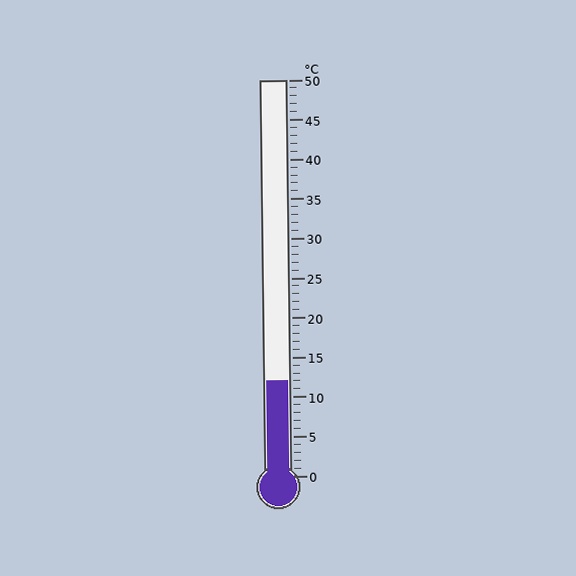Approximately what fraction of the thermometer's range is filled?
The thermometer is filled to approximately 25% of its range.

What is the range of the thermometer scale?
The thermometer scale ranges from 0°C to 50°C.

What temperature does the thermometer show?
The thermometer shows approximately 12°C.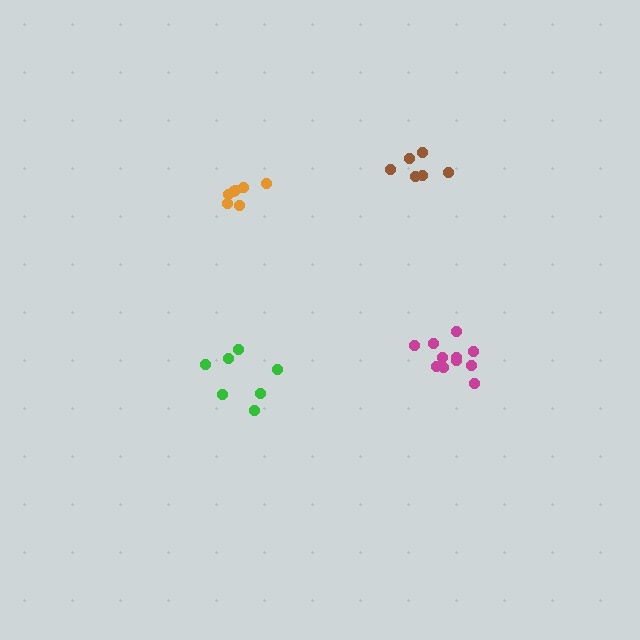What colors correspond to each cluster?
The clusters are colored: green, orange, magenta, brown.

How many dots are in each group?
Group 1: 7 dots, Group 2: 7 dots, Group 3: 11 dots, Group 4: 6 dots (31 total).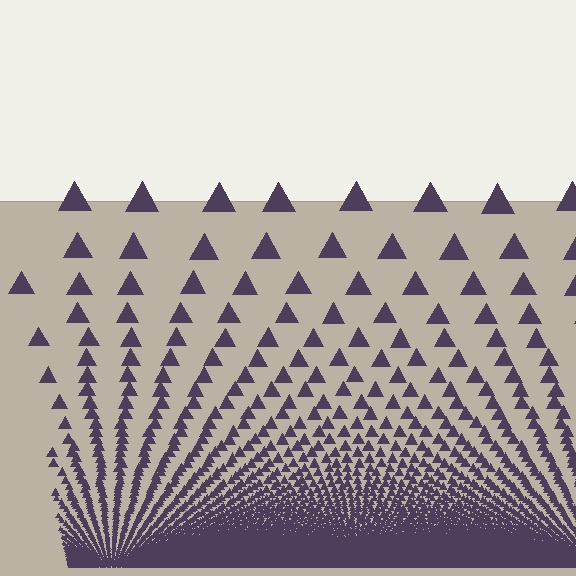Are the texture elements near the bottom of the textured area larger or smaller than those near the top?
Smaller. The gradient is inverted — elements near the bottom are smaller and denser.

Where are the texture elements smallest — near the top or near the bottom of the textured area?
Near the bottom.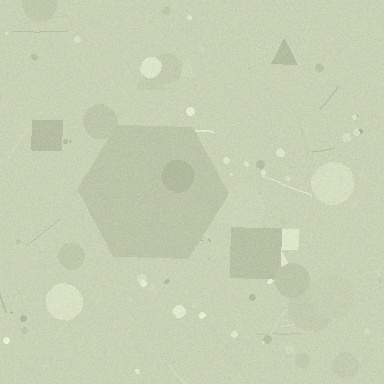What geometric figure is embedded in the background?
A hexagon is embedded in the background.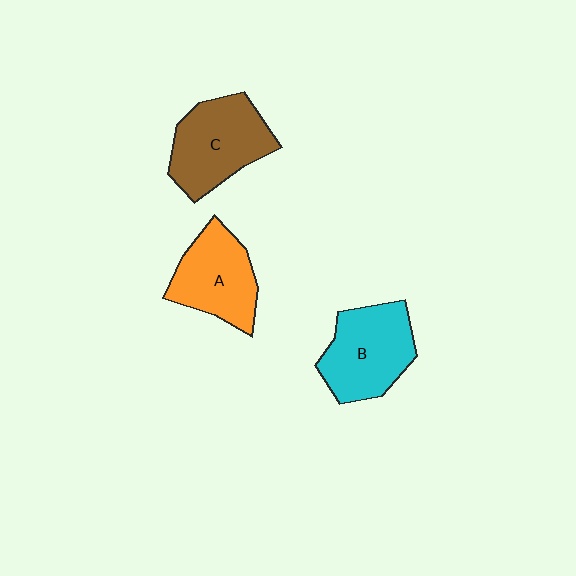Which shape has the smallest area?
Shape A (orange).